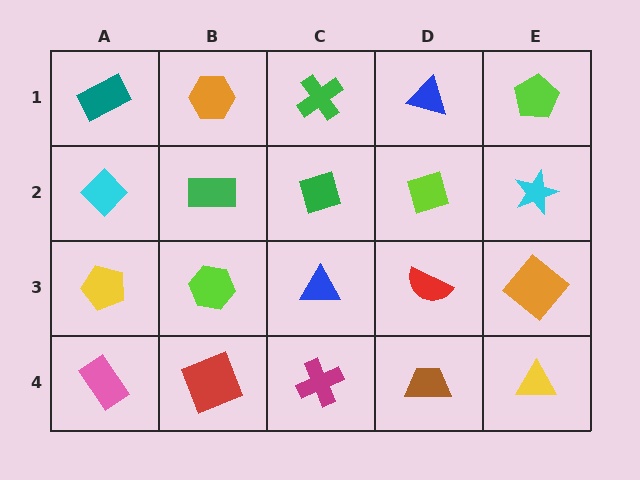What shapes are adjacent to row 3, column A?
A cyan diamond (row 2, column A), a pink rectangle (row 4, column A), a lime hexagon (row 3, column B).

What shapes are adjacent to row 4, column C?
A blue triangle (row 3, column C), a red square (row 4, column B), a brown trapezoid (row 4, column D).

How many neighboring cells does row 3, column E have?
3.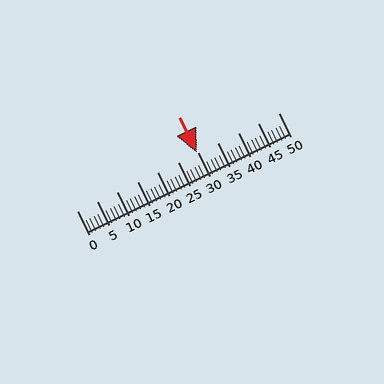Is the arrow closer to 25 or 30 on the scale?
The arrow is closer to 30.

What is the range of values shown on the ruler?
The ruler shows values from 0 to 50.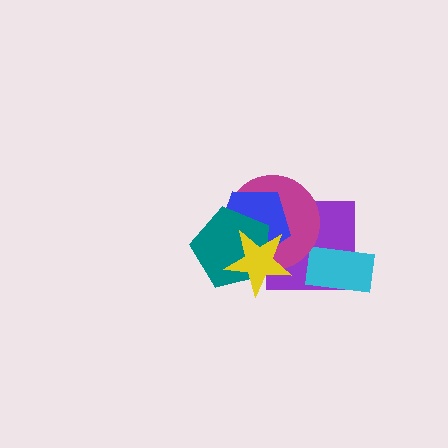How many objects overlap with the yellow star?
4 objects overlap with the yellow star.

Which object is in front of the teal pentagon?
The yellow star is in front of the teal pentagon.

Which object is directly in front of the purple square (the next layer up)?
The cyan rectangle is directly in front of the purple square.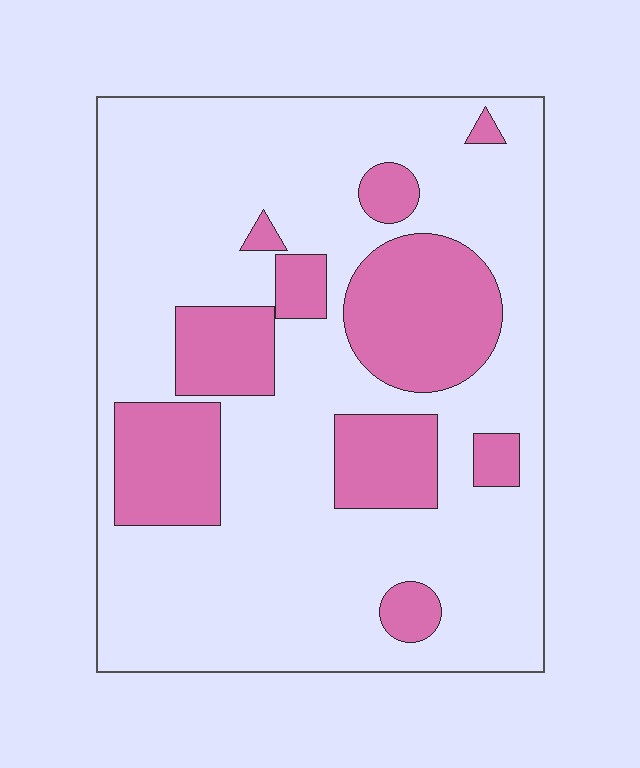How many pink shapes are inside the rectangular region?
10.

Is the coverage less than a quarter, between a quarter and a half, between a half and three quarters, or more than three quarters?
Between a quarter and a half.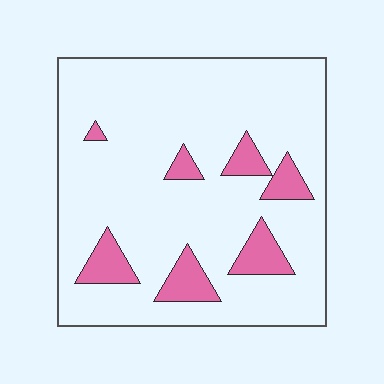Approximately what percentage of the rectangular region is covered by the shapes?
Approximately 15%.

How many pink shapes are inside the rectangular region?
7.